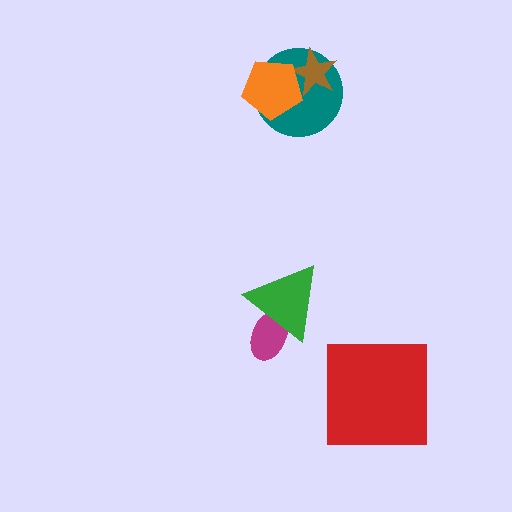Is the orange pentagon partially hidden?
No, no other shape covers it.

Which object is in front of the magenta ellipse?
The green triangle is in front of the magenta ellipse.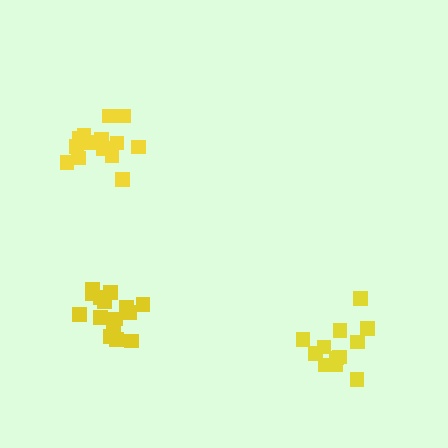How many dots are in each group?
Group 1: 15 dots, Group 2: 15 dots, Group 3: 12 dots (42 total).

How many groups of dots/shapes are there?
There are 3 groups.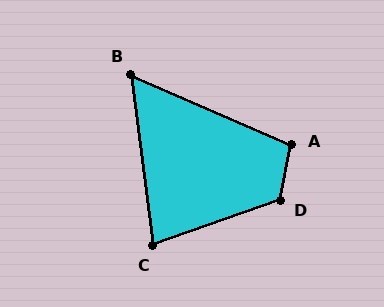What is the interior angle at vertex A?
Approximately 102 degrees (obtuse).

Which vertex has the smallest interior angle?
B, at approximately 59 degrees.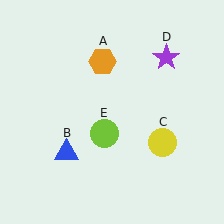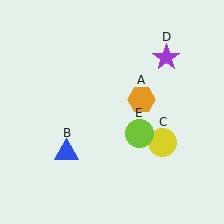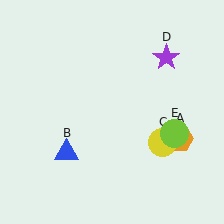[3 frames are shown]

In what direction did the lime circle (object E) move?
The lime circle (object E) moved right.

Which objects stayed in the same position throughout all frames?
Blue triangle (object B) and yellow circle (object C) and purple star (object D) remained stationary.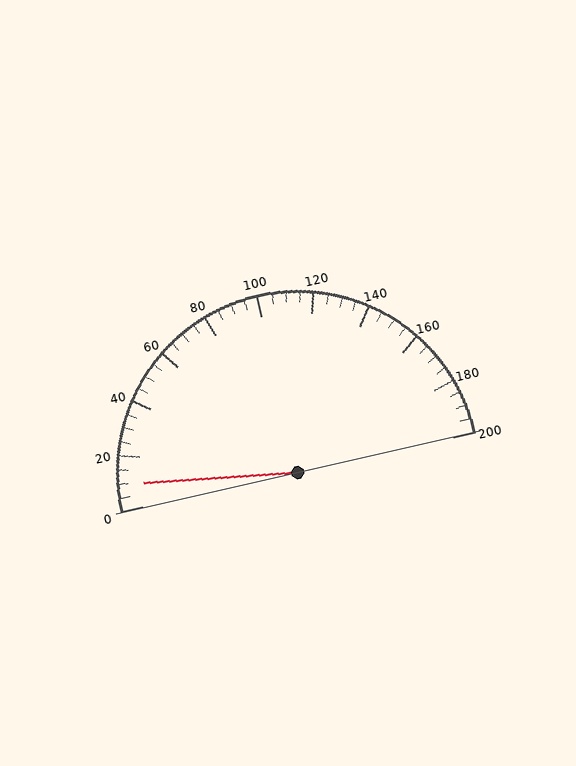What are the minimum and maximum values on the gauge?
The gauge ranges from 0 to 200.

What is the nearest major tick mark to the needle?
The nearest major tick mark is 0.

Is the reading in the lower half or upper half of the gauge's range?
The reading is in the lower half of the range (0 to 200).